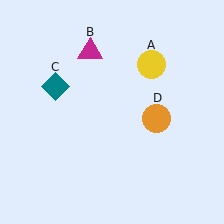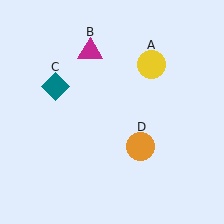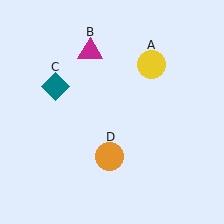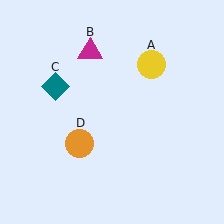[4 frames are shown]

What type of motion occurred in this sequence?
The orange circle (object D) rotated clockwise around the center of the scene.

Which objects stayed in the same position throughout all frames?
Yellow circle (object A) and magenta triangle (object B) and teal diamond (object C) remained stationary.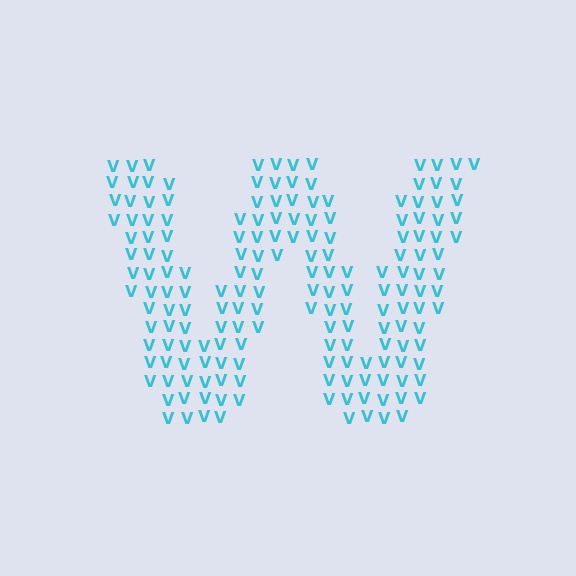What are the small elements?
The small elements are letter V's.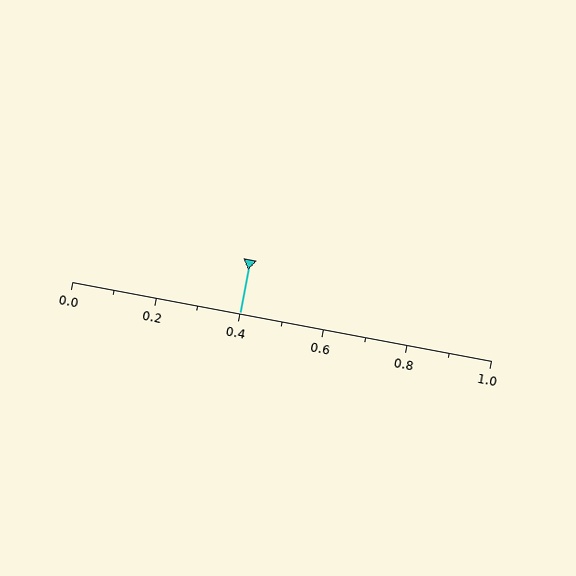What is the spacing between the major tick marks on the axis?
The major ticks are spaced 0.2 apart.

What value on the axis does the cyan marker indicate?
The marker indicates approximately 0.4.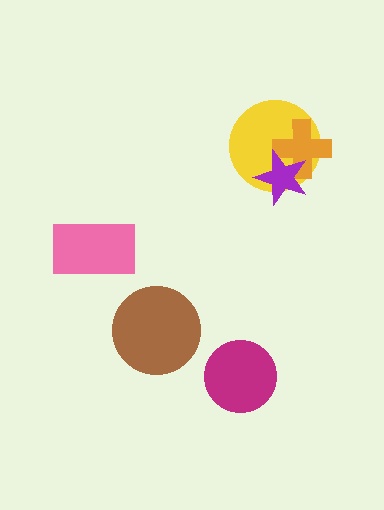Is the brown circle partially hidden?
No, no other shape covers it.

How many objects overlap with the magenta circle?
0 objects overlap with the magenta circle.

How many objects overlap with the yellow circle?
2 objects overlap with the yellow circle.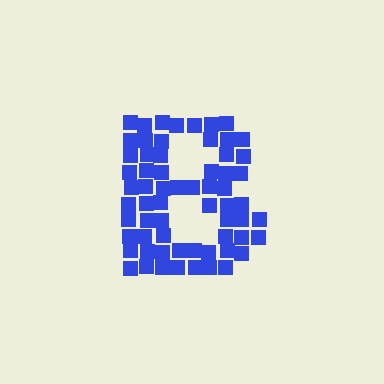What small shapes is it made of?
It is made of small squares.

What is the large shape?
The large shape is the letter B.